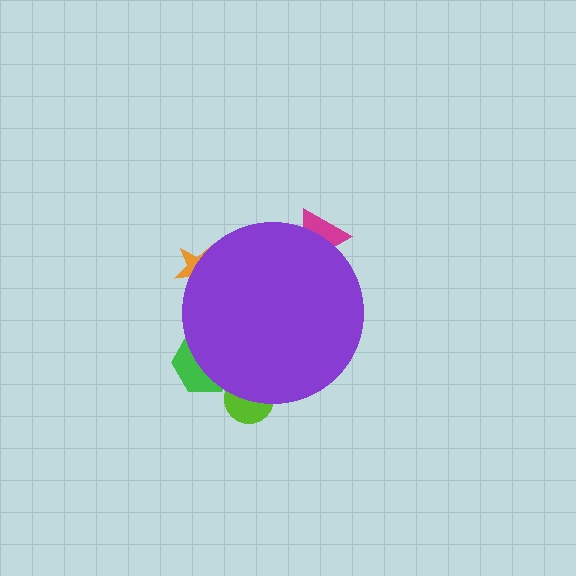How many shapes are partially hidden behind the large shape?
4 shapes are partially hidden.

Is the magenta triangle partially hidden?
Yes, the magenta triangle is partially hidden behind the purple circle.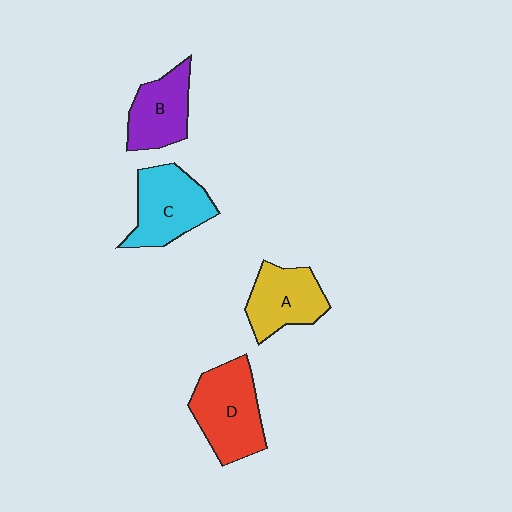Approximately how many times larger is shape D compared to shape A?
Approximately 1.3 times.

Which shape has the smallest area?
Shape B (purple).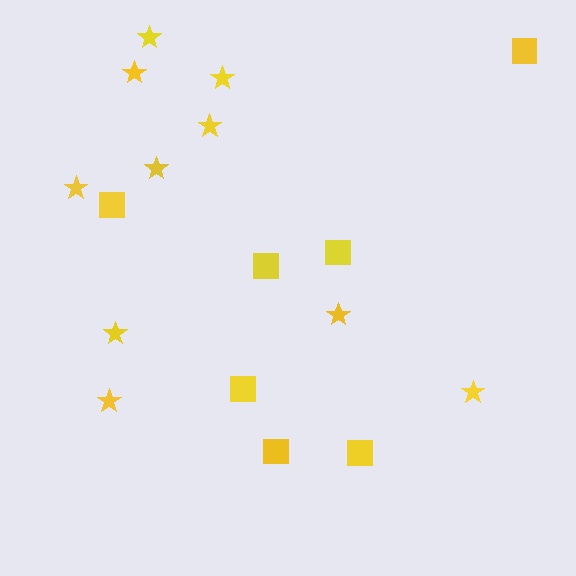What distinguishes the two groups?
There are 2 groups: one group of stars (10) and one group of squares (7).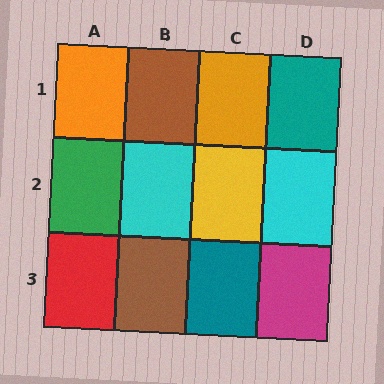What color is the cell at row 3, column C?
Teal.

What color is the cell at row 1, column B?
Brown.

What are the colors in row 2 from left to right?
Green, cyan, yellow, cyan.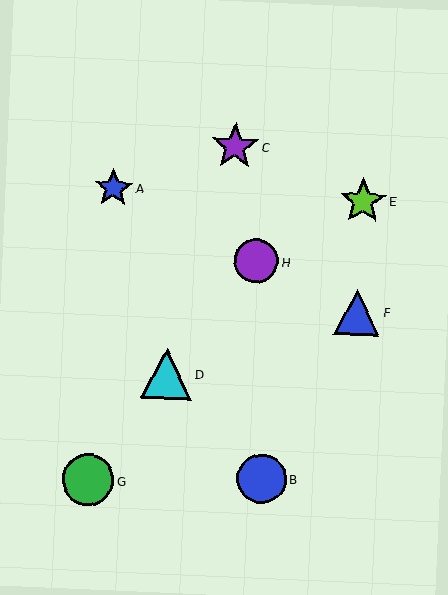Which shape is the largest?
The green circle (labeled G) is the largest.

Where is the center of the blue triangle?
The center of the blue triangle is at (357, 312).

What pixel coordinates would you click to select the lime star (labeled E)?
Click at (363, 201) to select the lime star E.